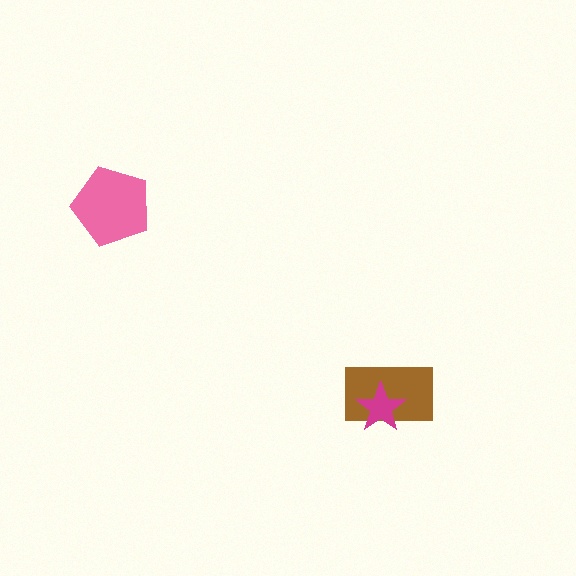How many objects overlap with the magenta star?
1 object overlaps with the magenta star.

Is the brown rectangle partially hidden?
Yes, it is partially covered by another shape.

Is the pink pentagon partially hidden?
No, no other shape covers it.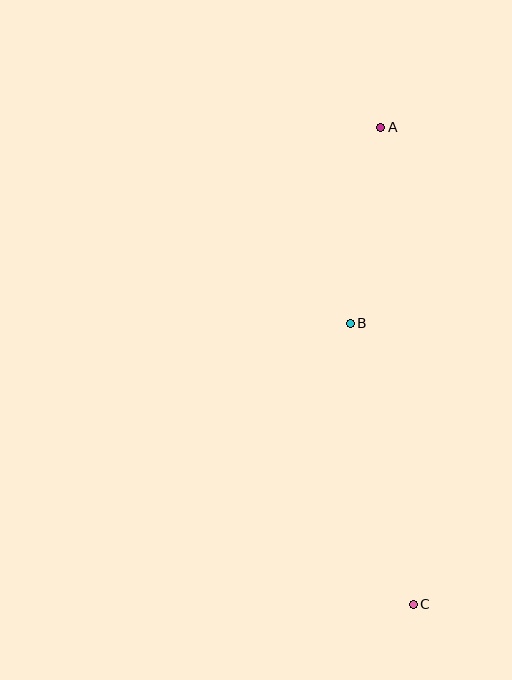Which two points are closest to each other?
Points A and B are closest to each other.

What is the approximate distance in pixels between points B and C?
The distance between B and C is approximately 288 pixels.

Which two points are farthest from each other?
Points A and C are farthest from each other.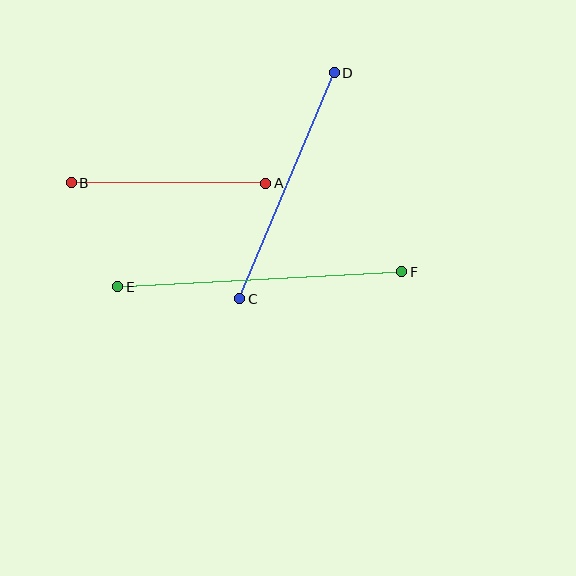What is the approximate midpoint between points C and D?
The midpoint is at approximately (287, 186) pixels.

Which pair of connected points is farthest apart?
Points E and F are farthest apart.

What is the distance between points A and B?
The distance is approximately 194 pixels.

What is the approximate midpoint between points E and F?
The midpoint is at approximately (260, 279) pixels.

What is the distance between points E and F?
The distance is approximately 284 pixels.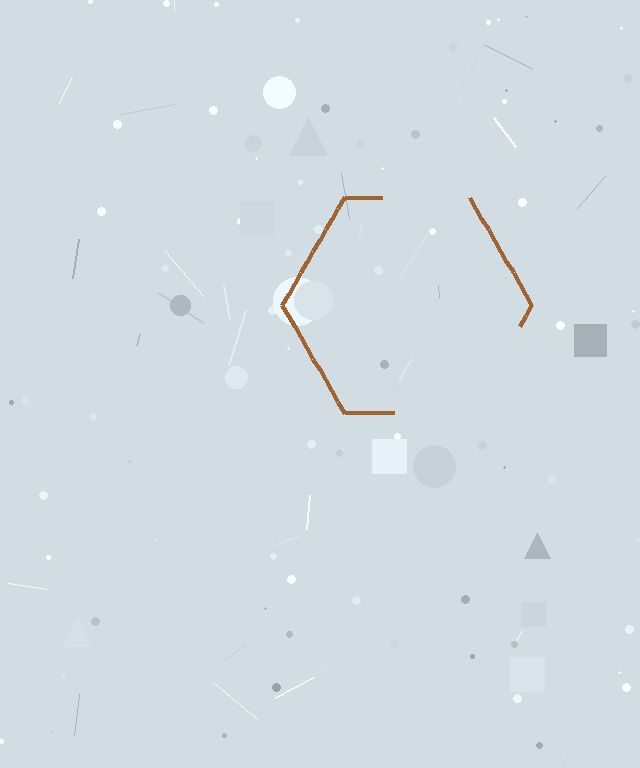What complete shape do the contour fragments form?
The contour fragments form a hexagon.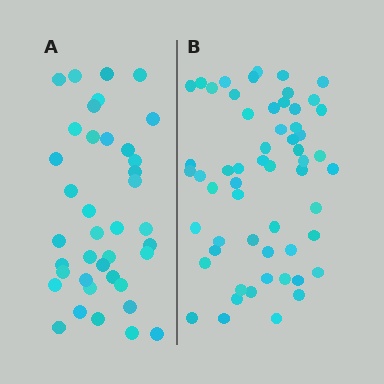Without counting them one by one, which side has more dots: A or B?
Region B (the right region) has more dots.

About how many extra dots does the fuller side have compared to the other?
Region B has approximately 20 more dots than region A.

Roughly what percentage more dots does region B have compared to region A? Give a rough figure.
About 45% more.